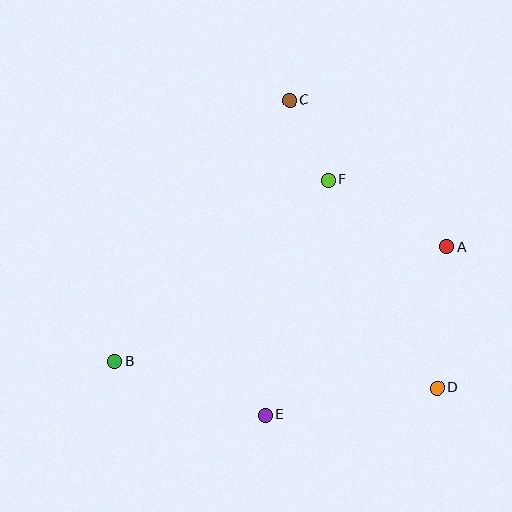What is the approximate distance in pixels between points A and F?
The distance between A and F is approximately 136 pixels.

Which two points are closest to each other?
Points C and F are closest to each other.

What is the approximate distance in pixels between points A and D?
The distance between A and D is approximately 141 pixels.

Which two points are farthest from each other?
Points A and B are farthest from each other.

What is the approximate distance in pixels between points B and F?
The distance between B and F is approximately 280 pixels.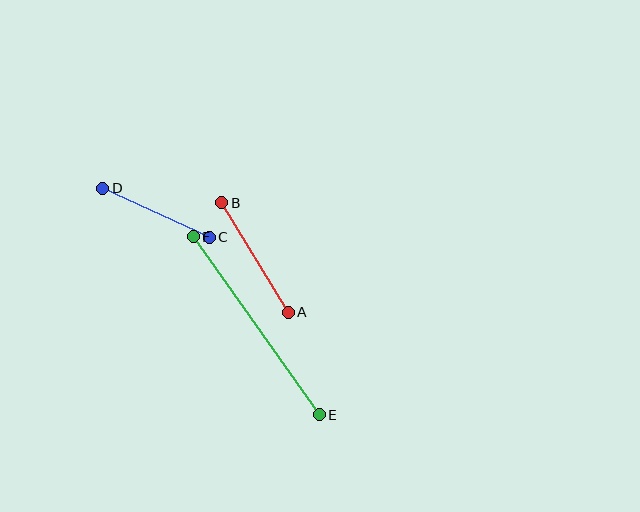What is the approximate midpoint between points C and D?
The midpoint is at approximately (156, 213) pixels.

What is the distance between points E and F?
The distance is approximately 218 pixels.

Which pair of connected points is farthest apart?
Points E and F are farthest apart.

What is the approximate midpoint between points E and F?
The midpoint is at approximately (256, 326) pixels.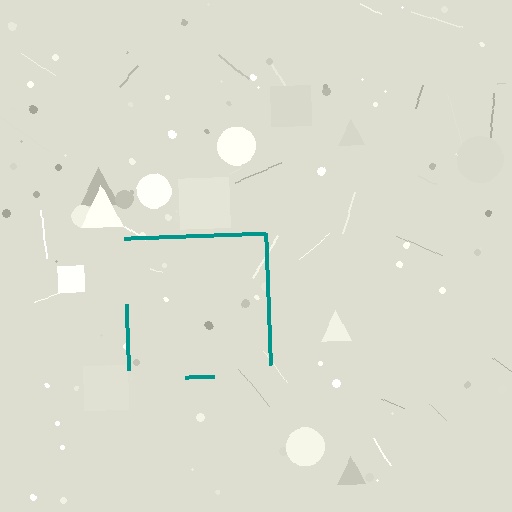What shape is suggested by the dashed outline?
The dashed outline suggests a square.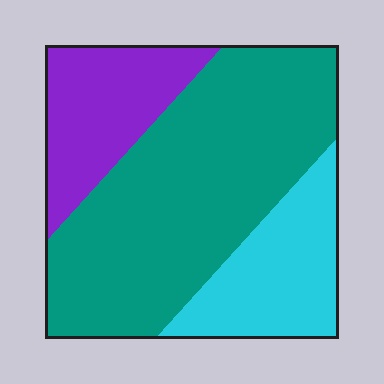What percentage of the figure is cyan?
Cyan covers roughly 20% of the figure.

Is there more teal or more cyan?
Teal.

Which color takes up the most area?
Teal, at roughly 60%.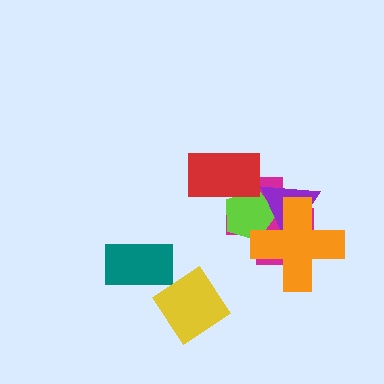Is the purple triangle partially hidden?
Yes, it is partially covered by another shape.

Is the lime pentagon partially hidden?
Yes, it is partially covered by another shape.